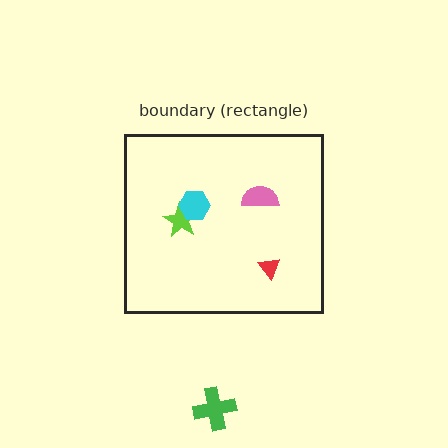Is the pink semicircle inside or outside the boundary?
Inside.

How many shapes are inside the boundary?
4 inside, 1 outside.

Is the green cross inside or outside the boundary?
Outside.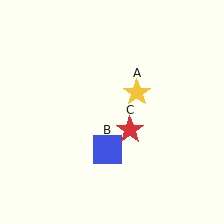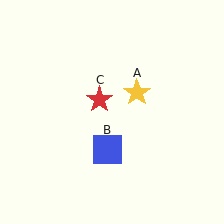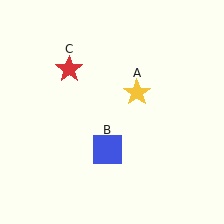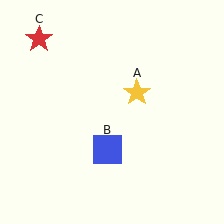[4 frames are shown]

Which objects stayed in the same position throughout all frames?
Yellow star (object A) and blue square (object B) remained stationary.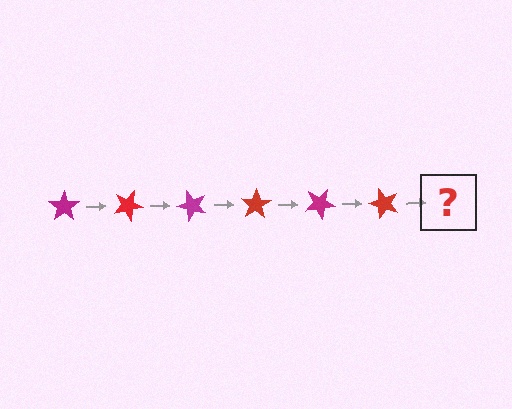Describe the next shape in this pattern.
It should be a magenta star, rotated 150 degrees from the start.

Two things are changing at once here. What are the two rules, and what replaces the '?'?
The two rules are that it rotates 25 degrees each step and the color cycles through magenta and red. The '?' should be a magenta star, rotated 150 degrees from the start.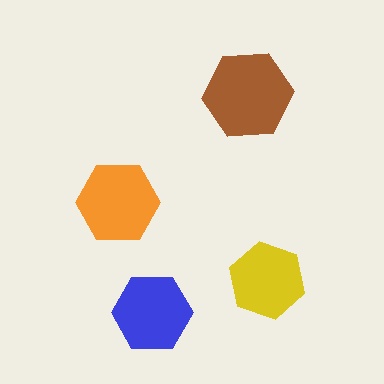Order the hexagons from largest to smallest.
the brown one, the orange one, the blue one, the yellow one.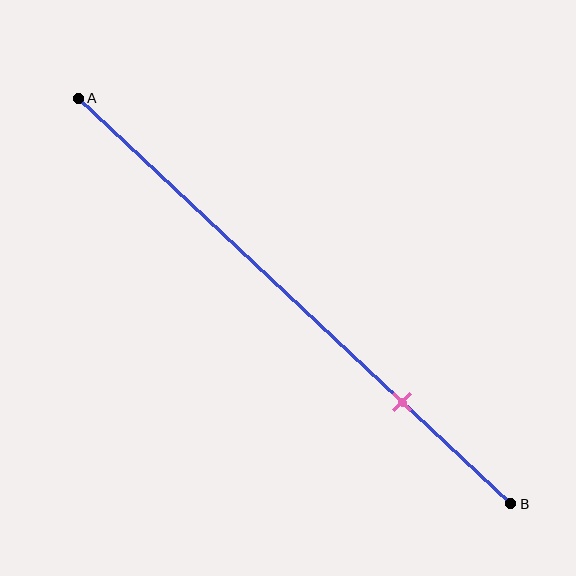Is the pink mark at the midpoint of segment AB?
No, the mark is at about 75% from A, not at the 50% midpoint.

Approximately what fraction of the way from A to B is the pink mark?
The pink mark is approximately 75% of the way from A to B.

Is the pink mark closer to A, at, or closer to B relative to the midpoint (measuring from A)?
The pink mark is closer to point B than the midpoint of segment AB.